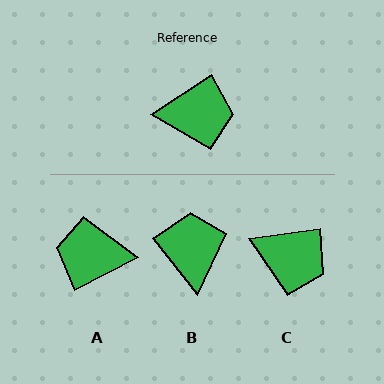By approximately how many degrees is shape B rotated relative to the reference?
Approximately 95 degrees counter-clockwise.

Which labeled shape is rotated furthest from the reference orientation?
A, about 174 degrees away.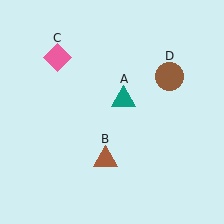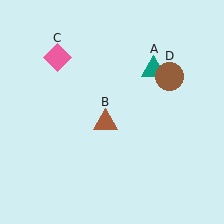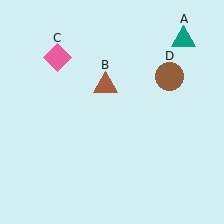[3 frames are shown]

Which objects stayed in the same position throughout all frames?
Pink diamond (object C) and brown circle (object D) remained stationary.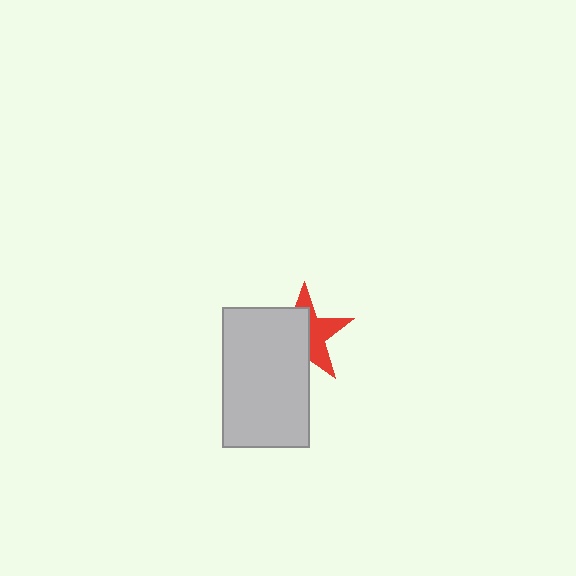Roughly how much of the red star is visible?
About half of it is visible (roughly 46%).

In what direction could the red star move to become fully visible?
The red star could move toward the upper-right. That would shift it out from behind the light gray rectangle entirely.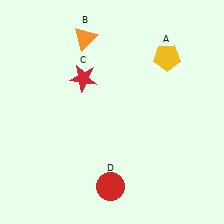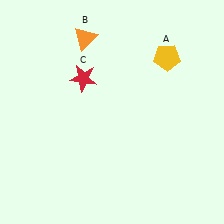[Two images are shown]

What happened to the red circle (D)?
The red circle (D) was removed in Image 2. It was in the bottom-left area of Image 1.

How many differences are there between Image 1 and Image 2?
There is 1 difference between the two images.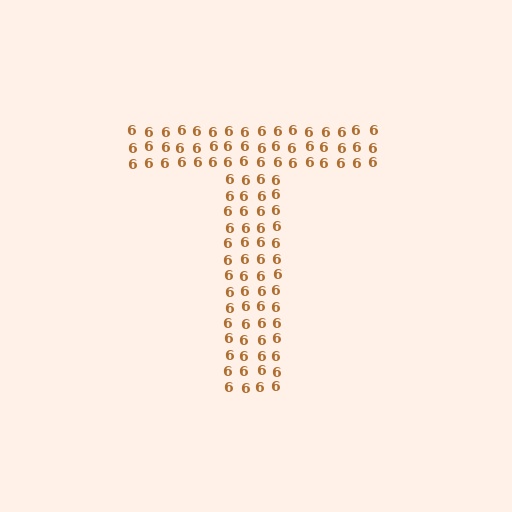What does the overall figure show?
The overall figure shows the letter T.